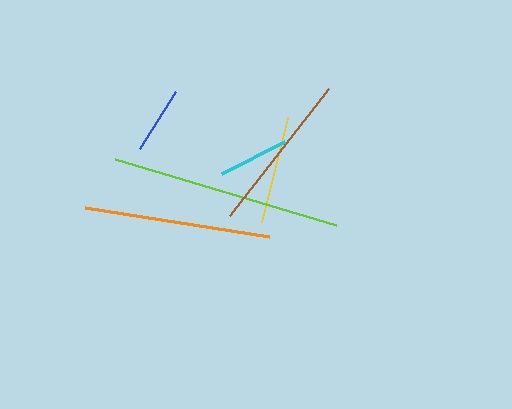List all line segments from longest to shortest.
From longest to shortest: lime, orange, brown, yellow, cyan, blue.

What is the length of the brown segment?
The brown segment is approximately 161 pixels long.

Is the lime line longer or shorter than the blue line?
The lime line is longer than the blue line.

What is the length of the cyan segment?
The cyan segment is approximately 71 pixels long.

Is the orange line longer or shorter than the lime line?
The lime line is longer than the orange line.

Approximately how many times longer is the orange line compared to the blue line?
The orange line is approximately 2.8 times the length of the blue line.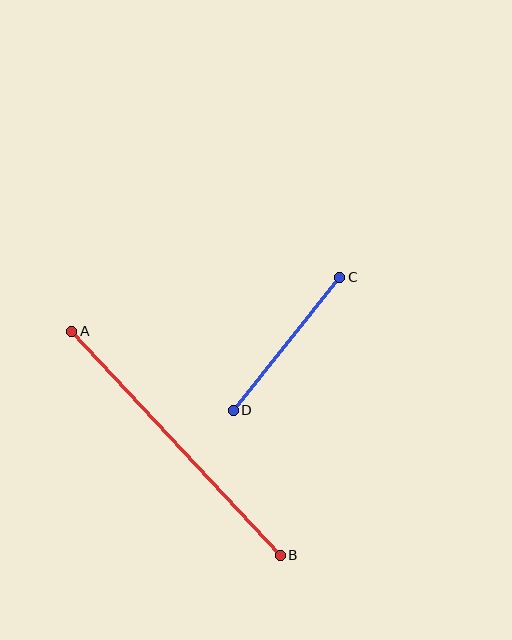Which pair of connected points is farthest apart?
Points A and B are farthest apart.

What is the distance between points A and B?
The distance is approximately 306 pixels.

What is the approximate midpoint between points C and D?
The midpoint is at approximately (287, 344) pixels.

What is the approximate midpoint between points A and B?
The midpoint is at approximately (176, 443) pixels.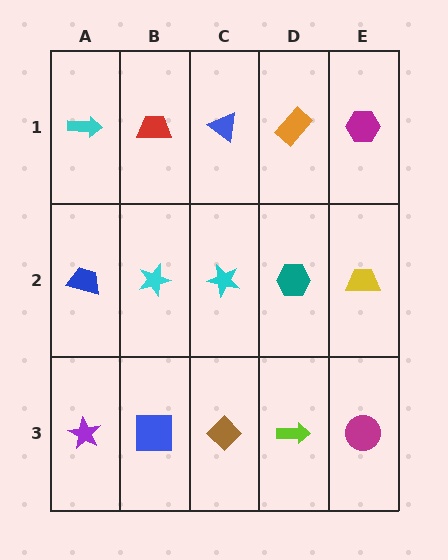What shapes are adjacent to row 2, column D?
An orange rectangle (row 1, column D), a lime arrow (row 3, column D), a cyan star (row 2, column C), a yellow trapezoid (row 2, column E).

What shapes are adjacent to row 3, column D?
A teal hexagon (row 2, column D), a brown diamond (row 3, column C), a magenta circle (row 3, column E).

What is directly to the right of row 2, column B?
A cyan star.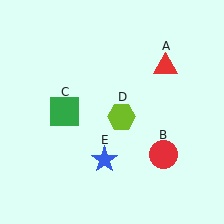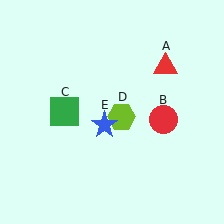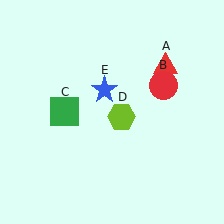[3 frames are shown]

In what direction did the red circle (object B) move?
The red circle (object B) moved up.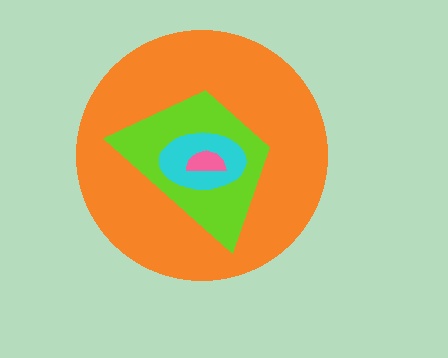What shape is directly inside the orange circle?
The lime trapezoid.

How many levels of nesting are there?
4.